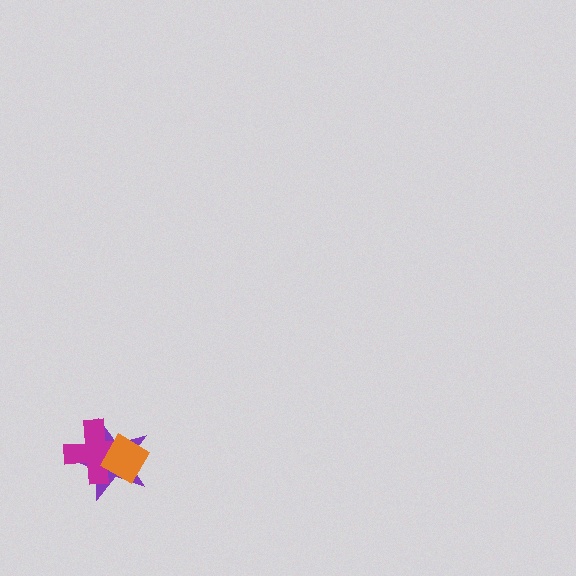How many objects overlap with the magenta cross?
2 objects overlap with the magenta cross.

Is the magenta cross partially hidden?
Yes, it is partially covered by another shape.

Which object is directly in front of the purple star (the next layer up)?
The magenta cross is directly in front of the purple star.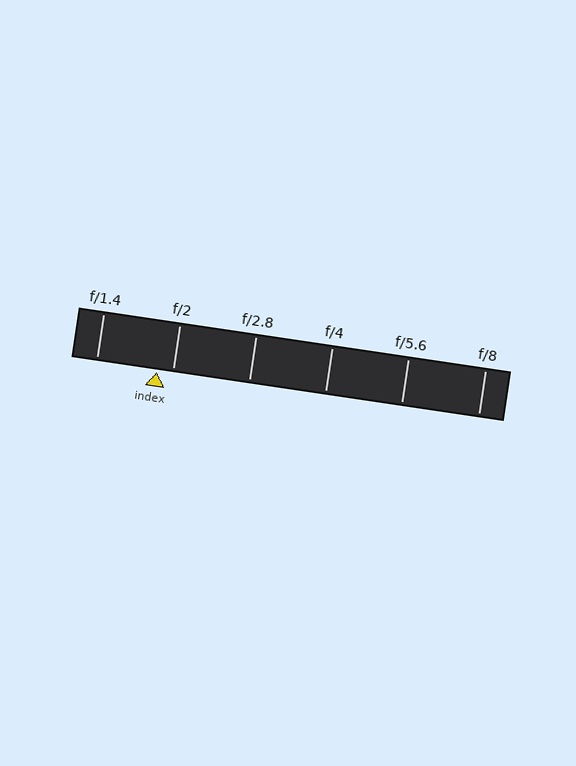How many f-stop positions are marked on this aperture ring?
There are 6 f-stop positions marked.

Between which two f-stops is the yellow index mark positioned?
The index mark is between f/1.4 and f/2.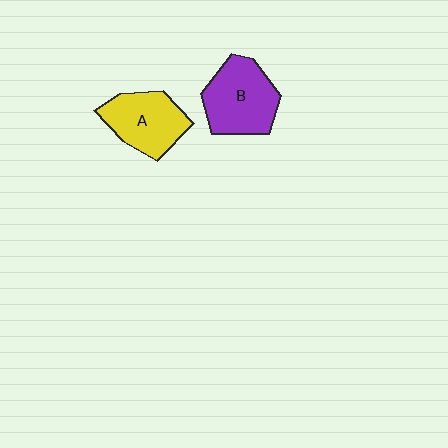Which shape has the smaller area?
Shape A (yellow).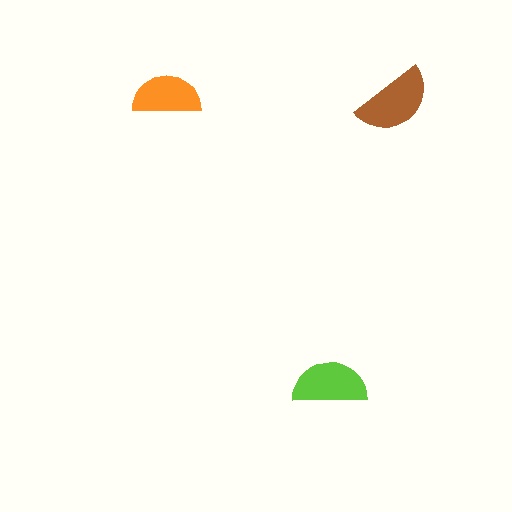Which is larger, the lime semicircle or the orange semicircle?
The lime one.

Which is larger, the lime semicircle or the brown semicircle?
The brown one.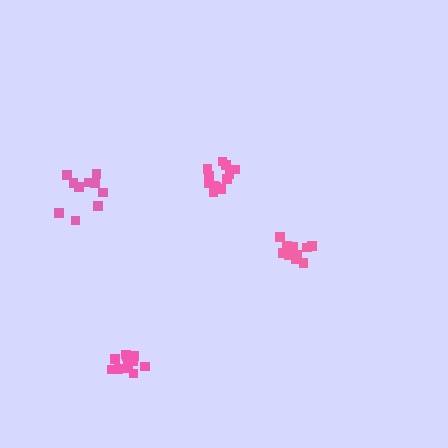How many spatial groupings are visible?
There are 4 spatial groupings.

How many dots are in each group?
Group 1: 12 dots, Group 2: 10 dots, Group 3: 12 dots, Group 4: 13 dots (47 total).